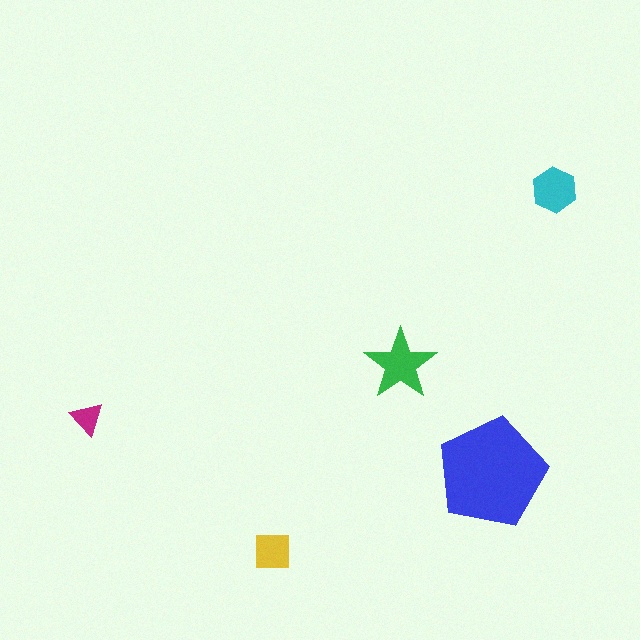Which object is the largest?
The blue pentagon.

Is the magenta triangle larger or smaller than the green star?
Smaller.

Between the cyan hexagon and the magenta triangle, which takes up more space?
The cyan hexagon.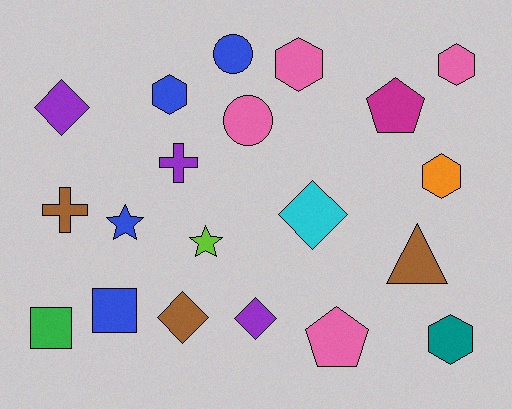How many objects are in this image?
There are 20 objects.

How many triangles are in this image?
There is 1 triangle.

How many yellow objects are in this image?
There are no yellow objects.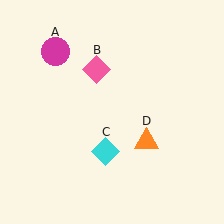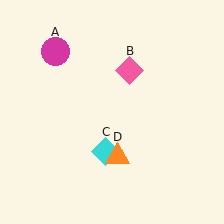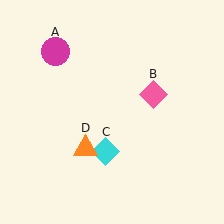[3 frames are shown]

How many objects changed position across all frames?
2 objects changed position: pink diamond (object B), orange triangle (object D).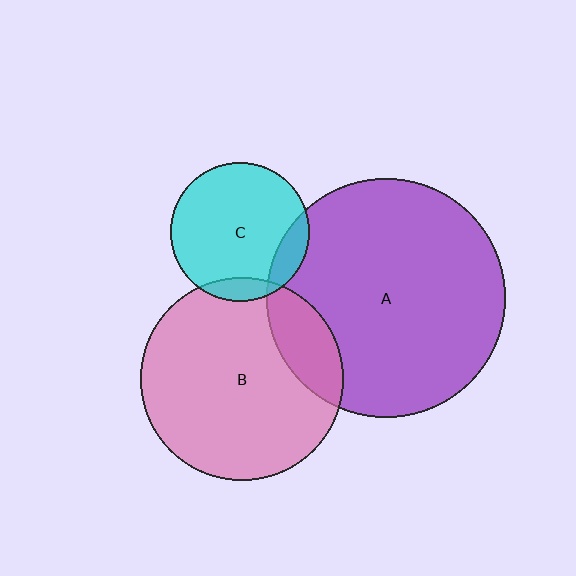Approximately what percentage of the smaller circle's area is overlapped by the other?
Approximately 10%.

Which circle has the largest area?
Circle A (purple).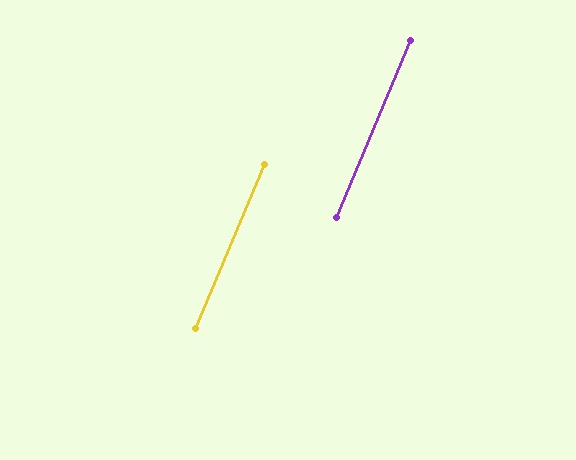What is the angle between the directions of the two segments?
Approximately 0 degrees.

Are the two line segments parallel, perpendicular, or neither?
Parallel — their directions differ by only 0.2°.